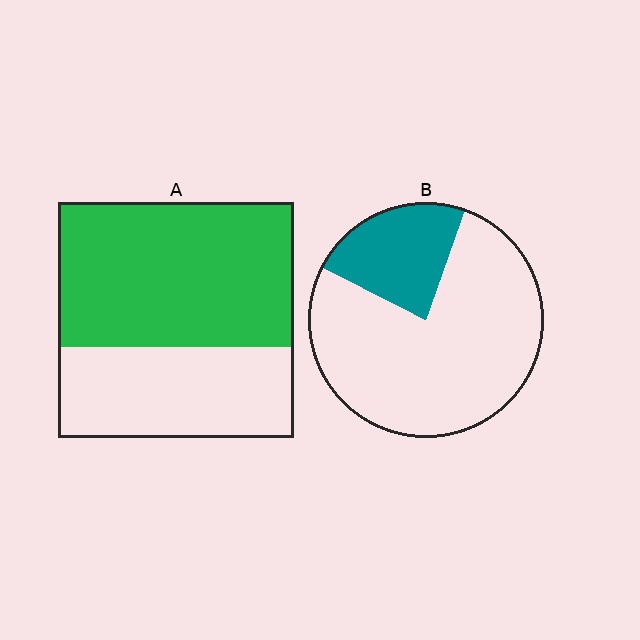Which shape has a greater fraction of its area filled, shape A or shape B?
Shape A.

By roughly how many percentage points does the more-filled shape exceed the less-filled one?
By roughly 40 percentage points (A over B).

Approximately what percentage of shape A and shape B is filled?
A is approximately 60% and B is approximately 25%.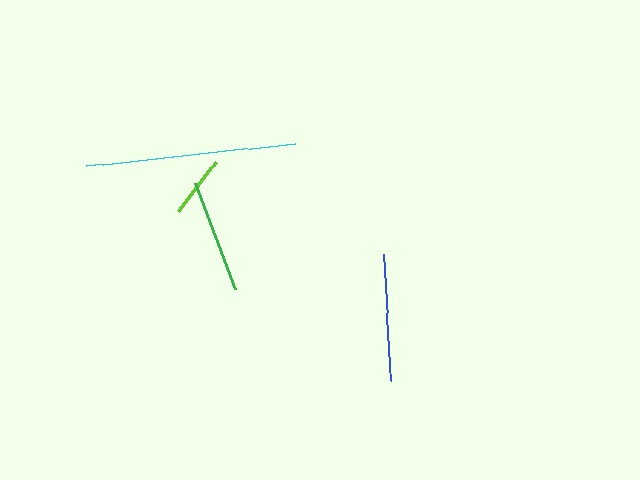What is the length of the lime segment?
The lime segment is approximately 61 pixels long.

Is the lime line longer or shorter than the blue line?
The blue line is longer than the lime line.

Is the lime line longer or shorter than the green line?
The green line is longer than the lime line.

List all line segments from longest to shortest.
From longest to shortest: cyan, blue, green, lime.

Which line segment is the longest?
The cyan line is the longest at approximately 211 pixels.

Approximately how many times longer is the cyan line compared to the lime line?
The cyan line is approximately 3.4 times the length of the lime line.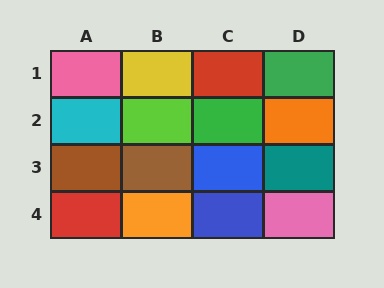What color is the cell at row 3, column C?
Blue.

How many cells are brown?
2 cells are brown.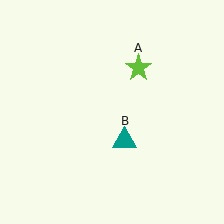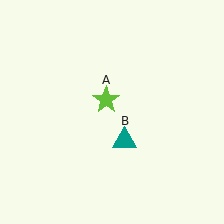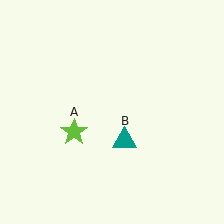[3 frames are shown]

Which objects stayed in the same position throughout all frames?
Teal triangle (object B) remained stationary.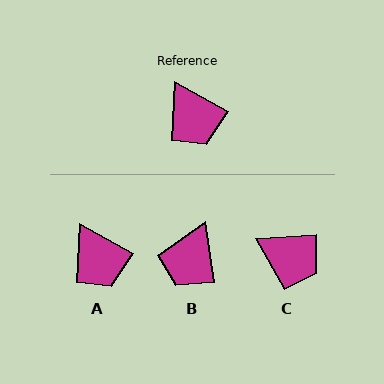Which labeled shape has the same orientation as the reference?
A.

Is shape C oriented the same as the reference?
No, it is off by about 33 degrees.